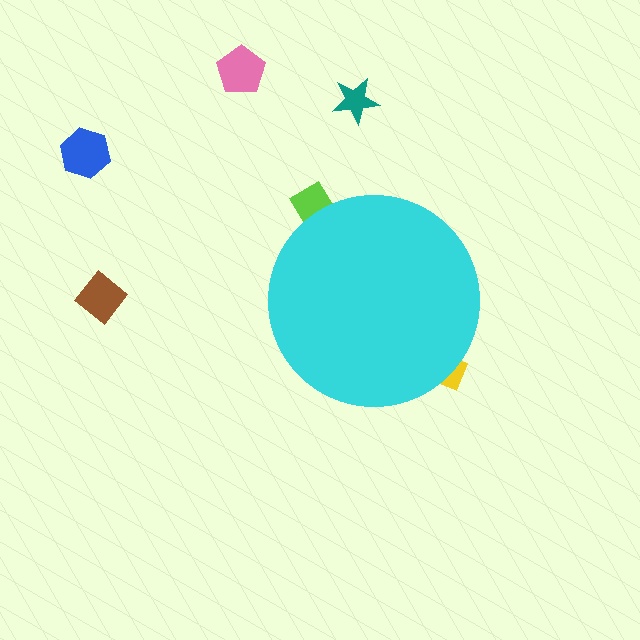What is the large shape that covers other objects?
A cyan circle.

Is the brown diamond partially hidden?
No, the brown diamond is fully visible.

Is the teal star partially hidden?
No, the teal star is fully visible.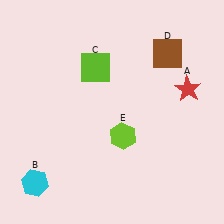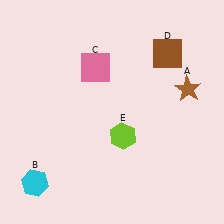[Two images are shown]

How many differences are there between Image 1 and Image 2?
There are 2 differences between the two images.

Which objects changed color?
A changed from red to brown. C changed from lime to pink.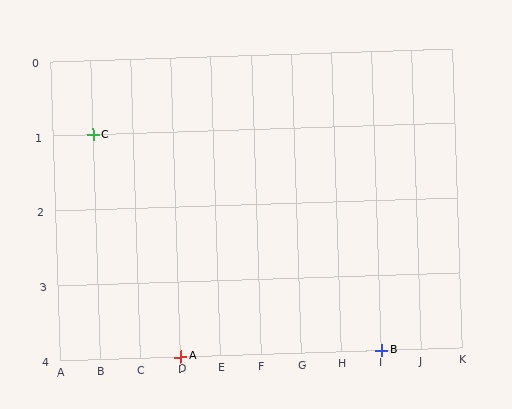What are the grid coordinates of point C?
Point C is at grid coordinates (B, 1).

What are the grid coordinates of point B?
Point B is at grid coordinates (I, 4).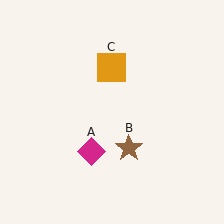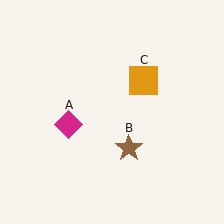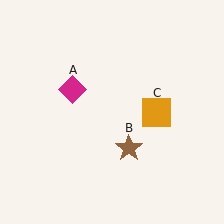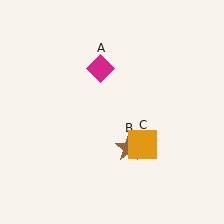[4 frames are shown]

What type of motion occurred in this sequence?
The magenta diamond (object A), orange square (object C) rotated clockwise around the center of the scene.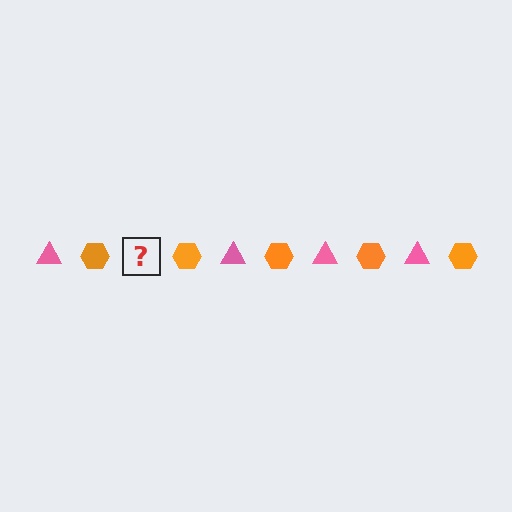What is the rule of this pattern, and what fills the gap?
The rule is that the pattern alternates between pink triangle and orange hexagon. The gap should be filled with a pink triangle.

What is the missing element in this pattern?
The missing element is a pink triangle.